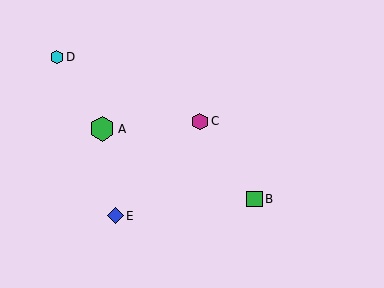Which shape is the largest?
The green hexagon (labeled A) is the largest.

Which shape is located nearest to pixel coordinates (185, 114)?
The magenta hexagon (labeled C) at (200, 121) is nearest to that location.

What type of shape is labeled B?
Shape B is a green square.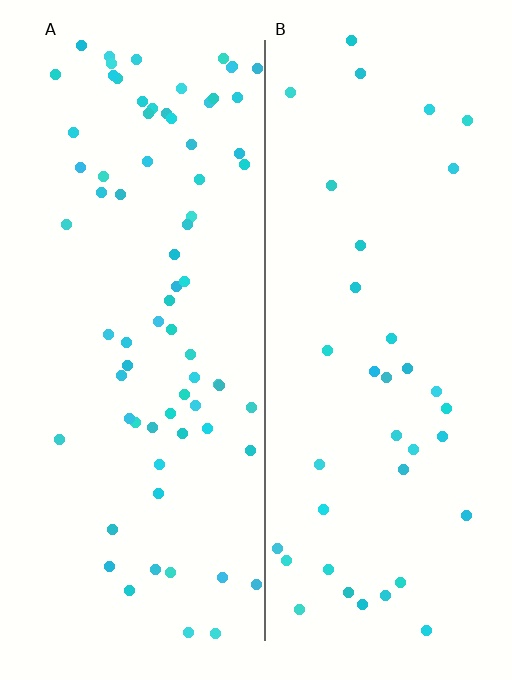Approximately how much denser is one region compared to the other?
Approximately 2.0× — region A over region B.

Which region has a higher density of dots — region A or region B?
A (the left).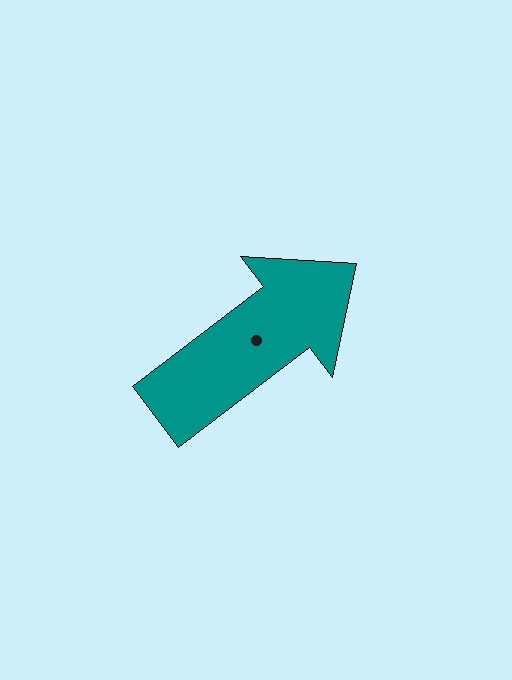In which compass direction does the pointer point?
Northeast.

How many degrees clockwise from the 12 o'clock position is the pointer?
Approximately 53 degrees.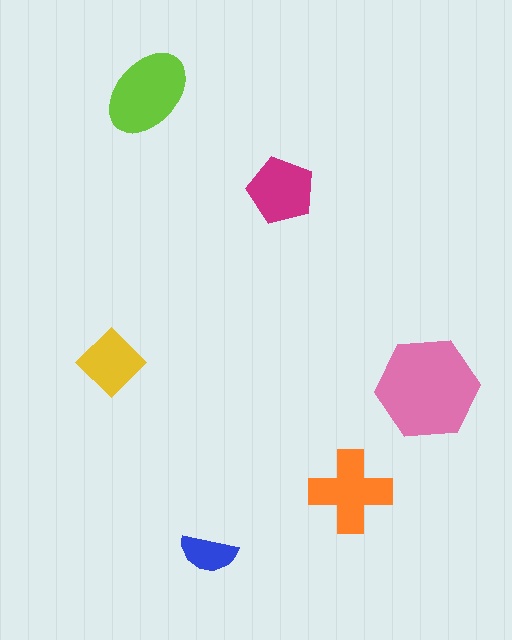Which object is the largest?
The pink hexagon.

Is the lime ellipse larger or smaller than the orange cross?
Larger.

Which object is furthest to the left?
The yellow diamond is leftmost.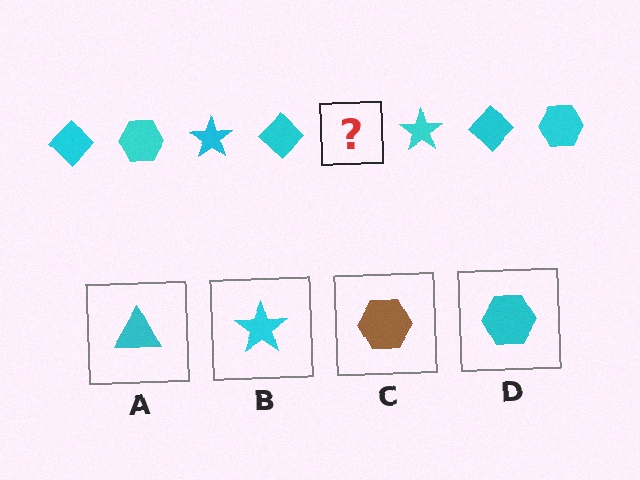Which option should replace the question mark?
Option D.